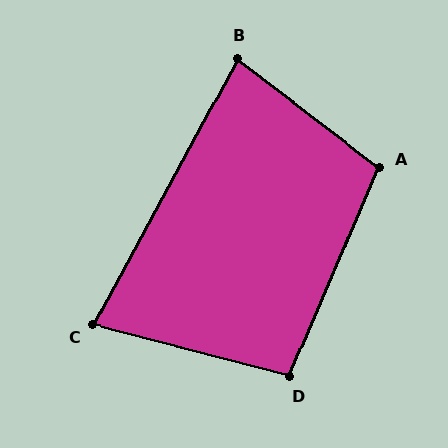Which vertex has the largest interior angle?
A, at approximately 104 degrees.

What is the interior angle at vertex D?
Approximately 99 degrees (obtuse).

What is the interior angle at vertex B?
Approximately 81 degrees (acute).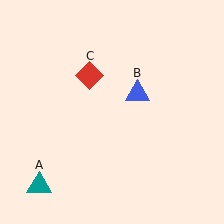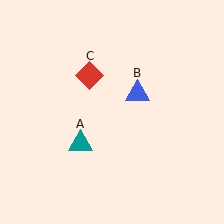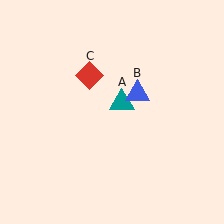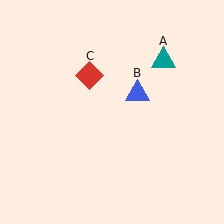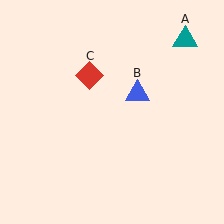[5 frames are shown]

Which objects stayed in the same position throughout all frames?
Blue triangle (object B) and red diamond (object C) remained stationary.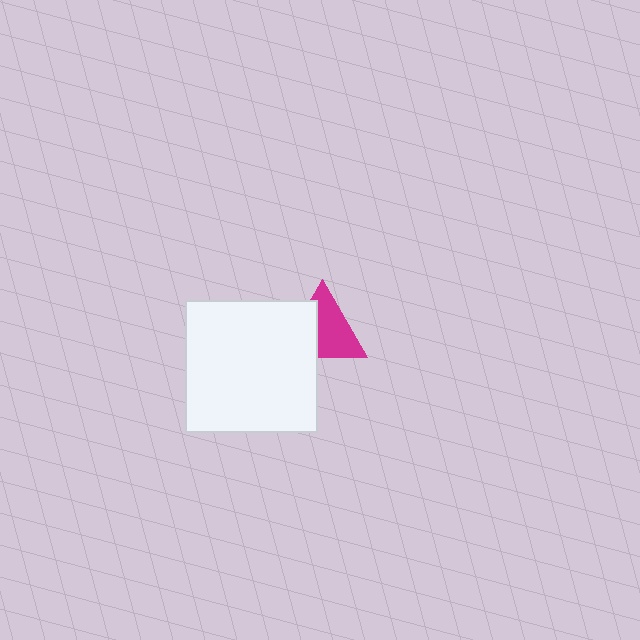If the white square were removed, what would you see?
You would see the complete magenta triangle.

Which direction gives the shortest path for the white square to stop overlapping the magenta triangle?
Moving left gives the shortest separation.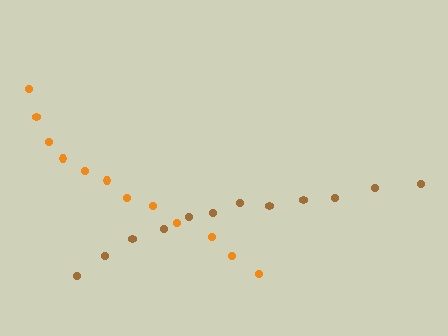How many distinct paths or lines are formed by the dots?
There are 2 distinct paths.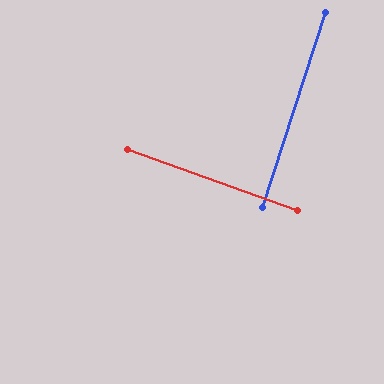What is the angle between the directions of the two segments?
Approximately 88 degrees.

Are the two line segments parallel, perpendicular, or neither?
Perpendicular — they meet at approximately 88°.